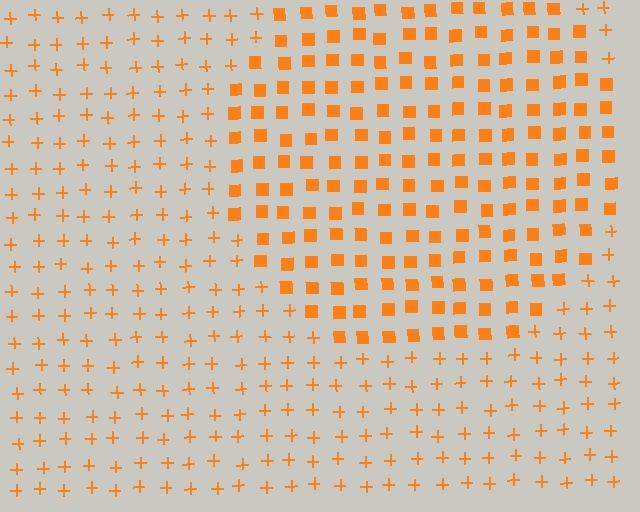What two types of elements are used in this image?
The image uses squares inside the circle region and plus signs outside it.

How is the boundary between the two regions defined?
The boundary is defined by a change in element shape: squares inside vs. plus signs outside. All elements share the same color and spacing.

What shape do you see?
I see a circle.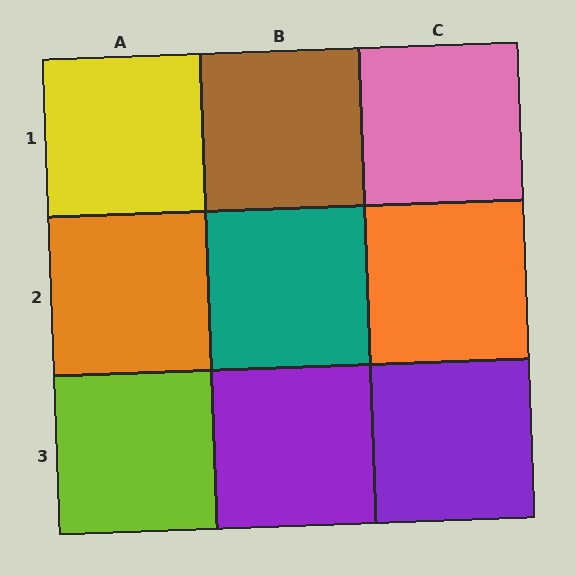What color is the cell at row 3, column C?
Purple.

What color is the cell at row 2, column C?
Orange.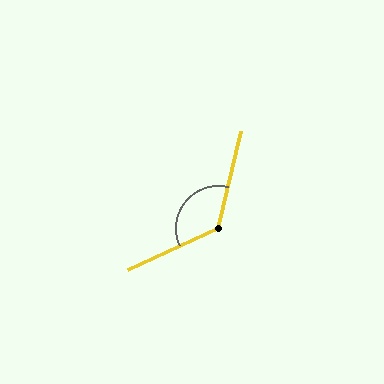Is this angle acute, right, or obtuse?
It is obtuse.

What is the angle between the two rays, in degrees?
Approximately 128 degrees.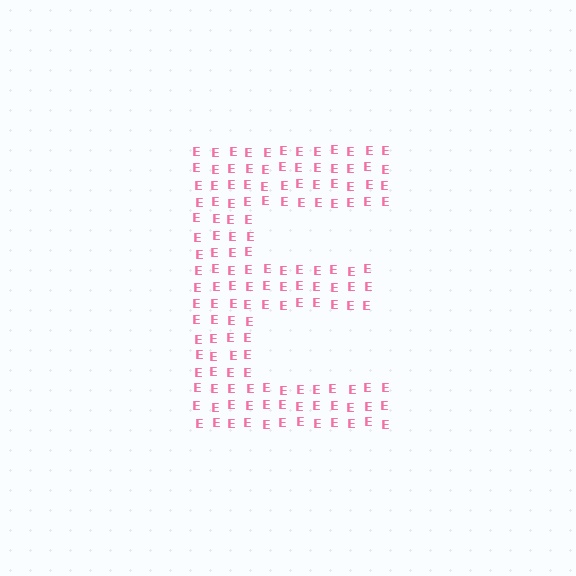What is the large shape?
The large shape is the letter E.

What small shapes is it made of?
It is made of small letter E's.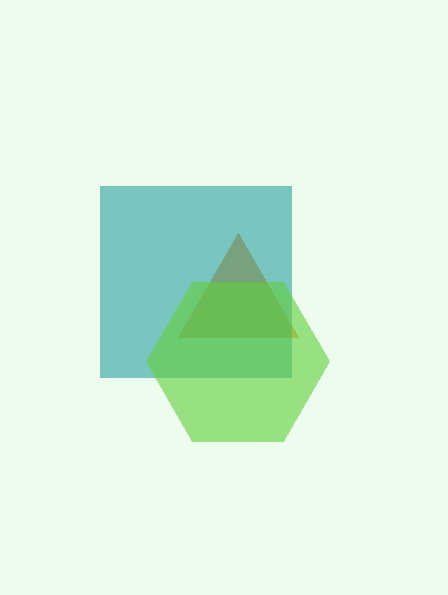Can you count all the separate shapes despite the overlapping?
Yes, there are 3 separate shapes.